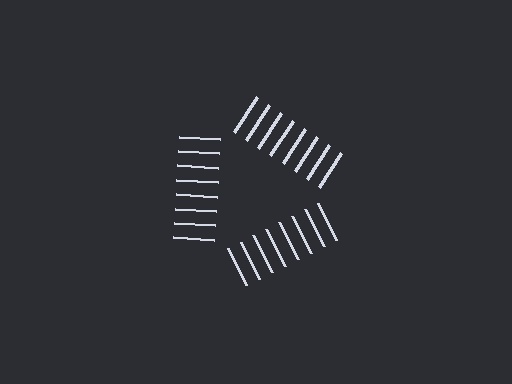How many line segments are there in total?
24 — 8 along each of the 3 edges.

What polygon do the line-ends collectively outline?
An illusory triangle — the line segments terminate on its edges but no continuous stroke is drawn.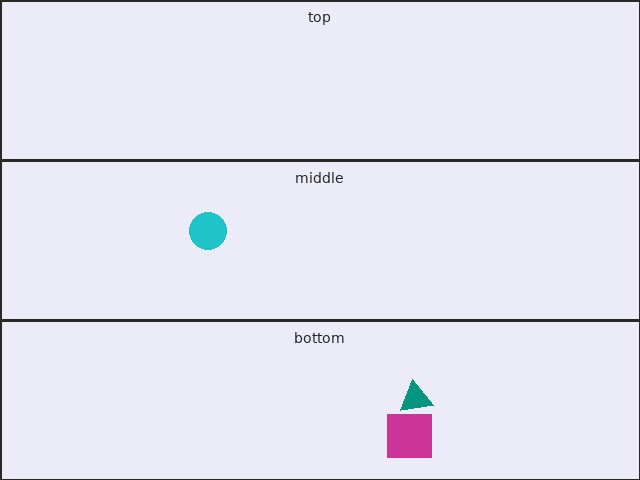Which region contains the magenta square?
The bottom region.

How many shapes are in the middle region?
1.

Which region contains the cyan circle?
The middle region.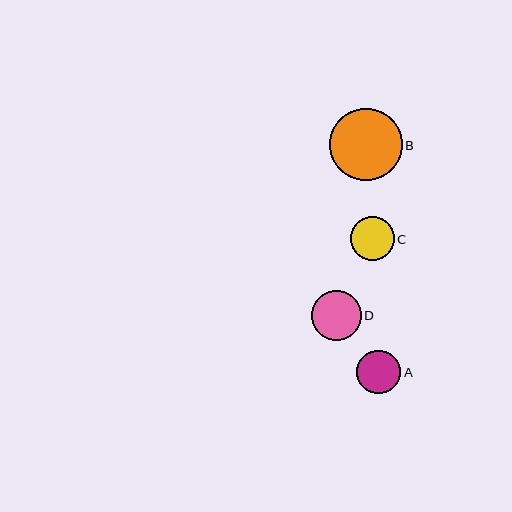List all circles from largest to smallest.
From largest to smallest: B, D, C, A.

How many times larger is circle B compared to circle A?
Circle B is approximately 1.7 times the size of circle A.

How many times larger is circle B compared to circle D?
Circle B is approximately 1.5 times the size of circle D.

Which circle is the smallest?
Circle A is the smallest with a size of approximately 44 pixels.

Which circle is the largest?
Circle B is the largest with a size of approximately 73 pixels.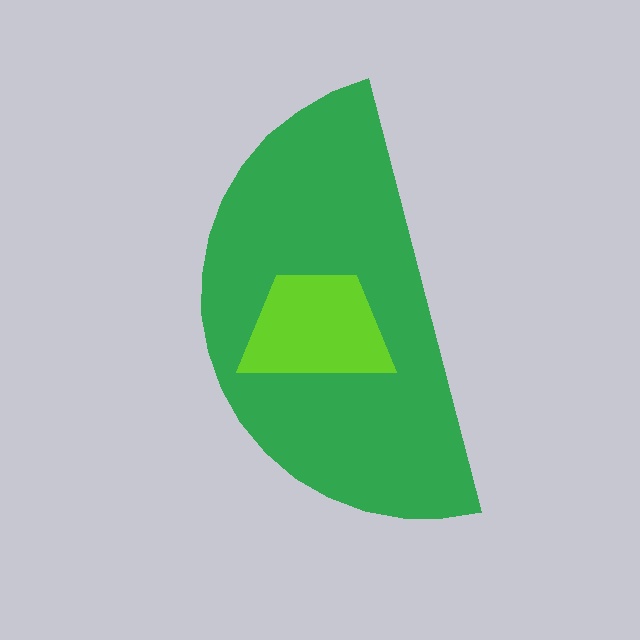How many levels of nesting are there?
2.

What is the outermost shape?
The green semicircle.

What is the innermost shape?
The lime trapezoid.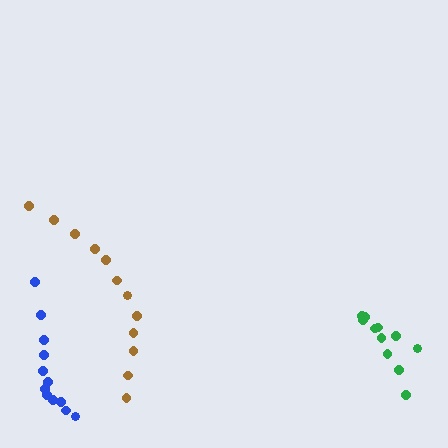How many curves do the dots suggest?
There are 3 distinct paths.